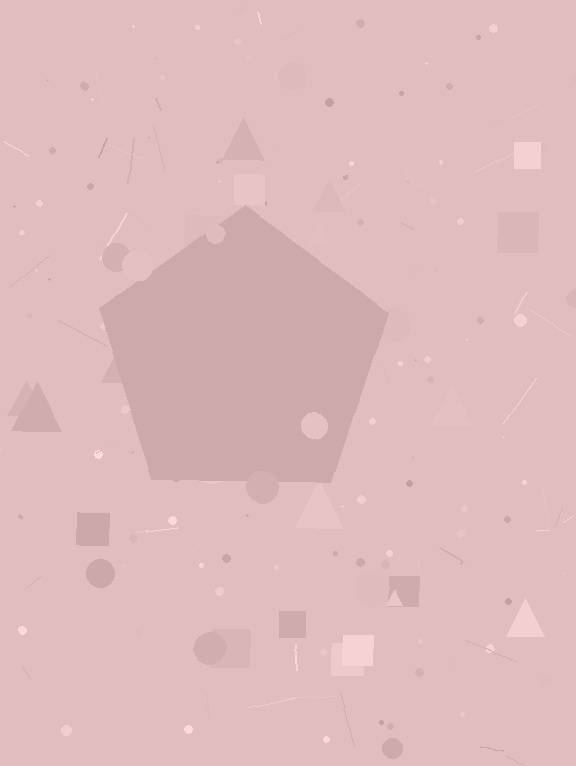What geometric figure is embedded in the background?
A pentagon is embedded in the background.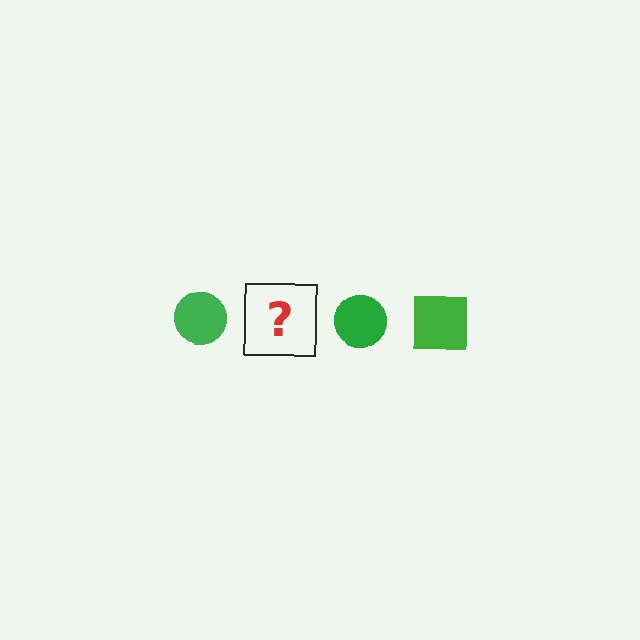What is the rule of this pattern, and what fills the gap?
The rule is that the pattern cycles through circle, square shapes in green. The gap should be filled with a green square.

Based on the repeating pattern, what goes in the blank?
The blank should be a green square.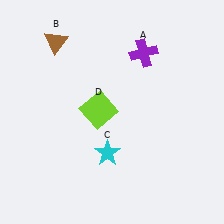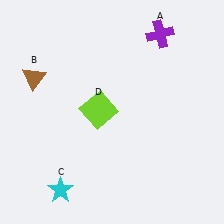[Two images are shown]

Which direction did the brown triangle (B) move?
The brown triangle (B) moved down.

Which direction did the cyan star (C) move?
The cyan star (C) moved left.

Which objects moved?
The objects that moved are: the purple cross (A), the brown triangle (B), the cyan star (C).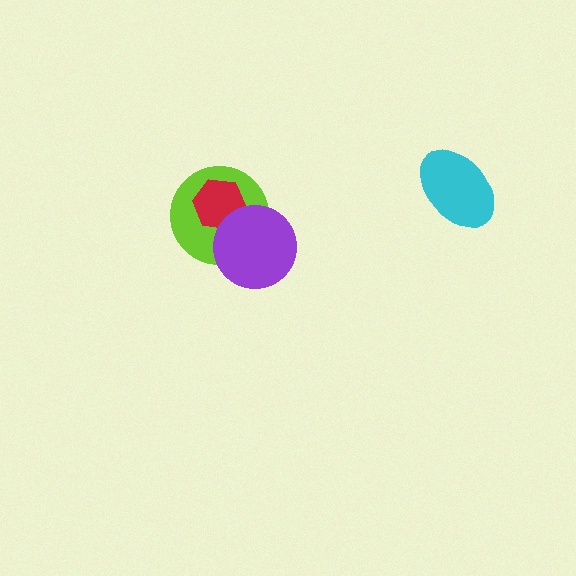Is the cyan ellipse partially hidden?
No, no other shape covers it.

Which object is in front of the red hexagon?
The purple circle is in front of the red hexagon.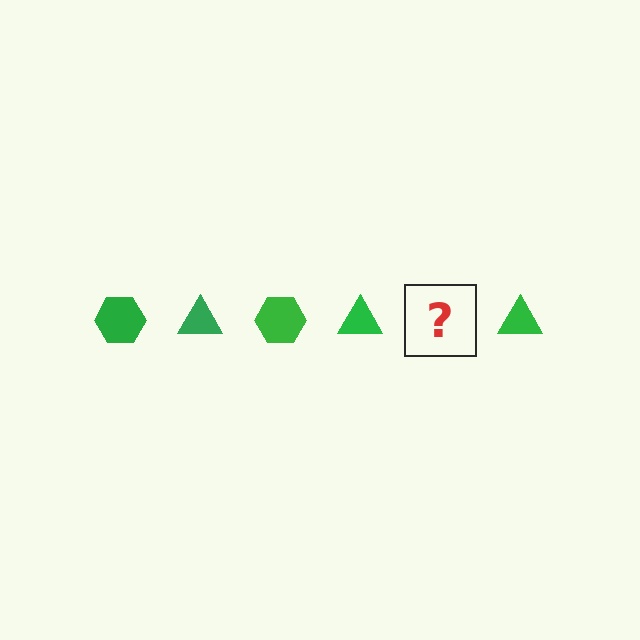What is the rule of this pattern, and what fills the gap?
The rule is that the pattern cycles through hexagon, triangle shapes in green. The gap should be filled with a green hexagon.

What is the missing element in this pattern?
The missing element is a green hexagon.